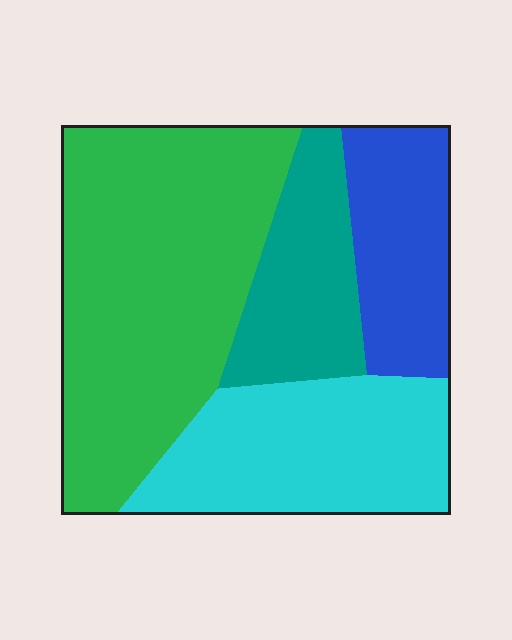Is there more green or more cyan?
Green.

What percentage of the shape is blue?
Blue covers roughly 15% of the shape.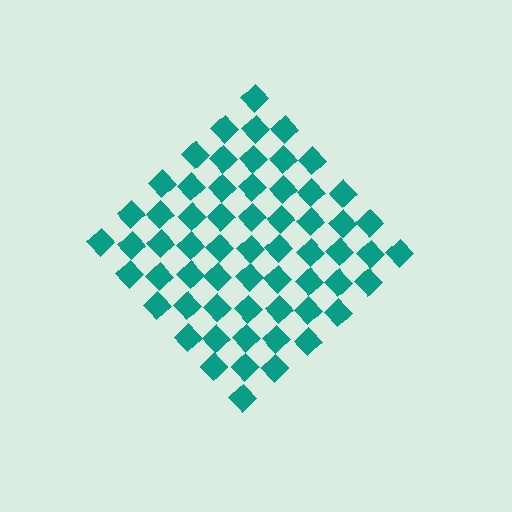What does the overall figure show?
The overall figure shows a diamond.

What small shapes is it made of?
It is made of small diamonds.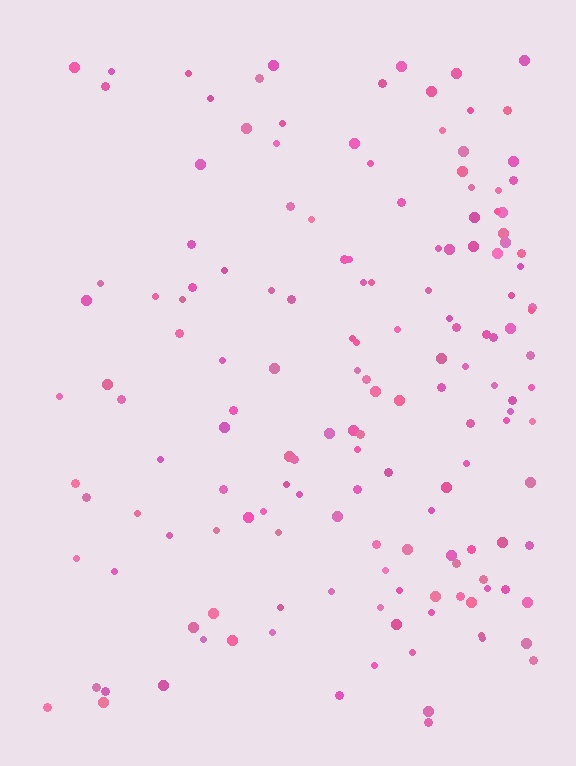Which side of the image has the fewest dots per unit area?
The left.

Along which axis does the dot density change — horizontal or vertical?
Horizontal.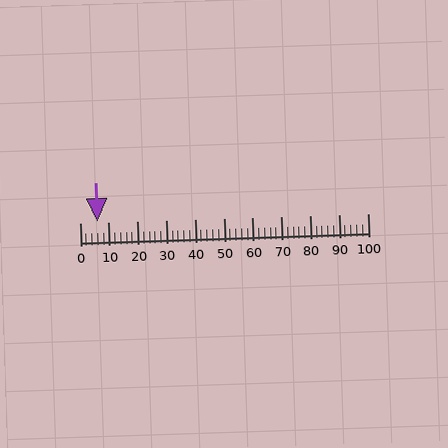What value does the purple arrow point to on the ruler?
The purple arrow points to approximately 6.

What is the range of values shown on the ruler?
The ruler shows values from 0 to 100.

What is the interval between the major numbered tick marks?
The major tick marks are spaced 10 units apart.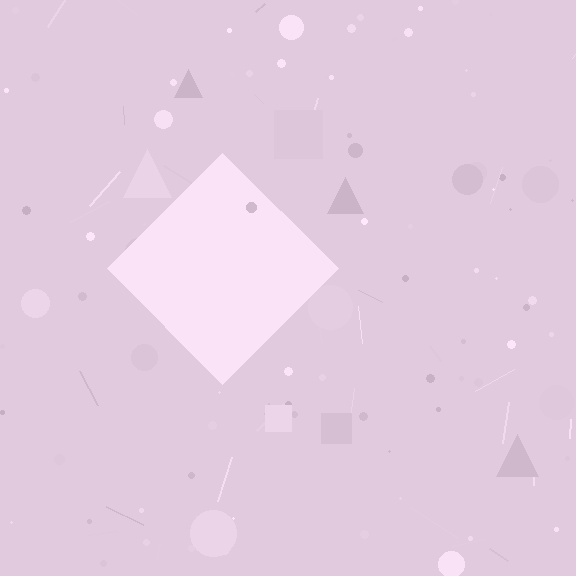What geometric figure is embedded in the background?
A diamond is embedded in the background.